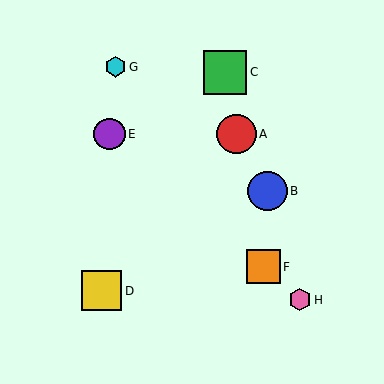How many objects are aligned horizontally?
2 objects (A, E) are aligned horizontally.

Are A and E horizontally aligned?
Yes, both are at y≈134.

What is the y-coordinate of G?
Object G is at y≈67.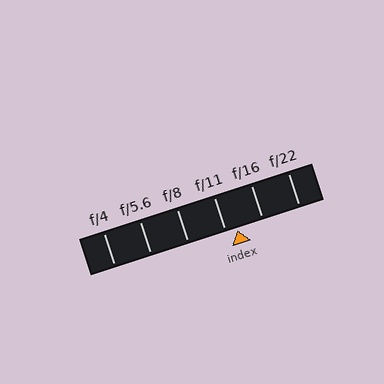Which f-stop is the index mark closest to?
The index mark is closest to f/11.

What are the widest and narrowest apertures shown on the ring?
The widest aperture shown is f/4 and the narrowest is f/22.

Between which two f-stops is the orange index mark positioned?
The index mark is between f/11 and f/16.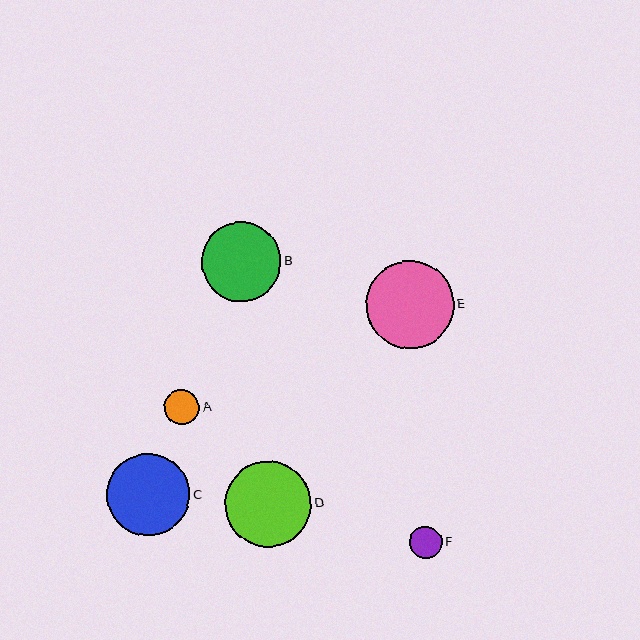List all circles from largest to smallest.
From largest to smallest: E, D, C, B, A, F.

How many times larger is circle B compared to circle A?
Circle B is approximately 2.2 times the size of circle A.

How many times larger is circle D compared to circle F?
Circle D is approximately 2.7 times the size of circle F.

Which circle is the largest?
Circle E is the largest with a size of approximately 87 pixels.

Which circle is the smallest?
Circle F is the smallest with a size of approximately 33 pixels.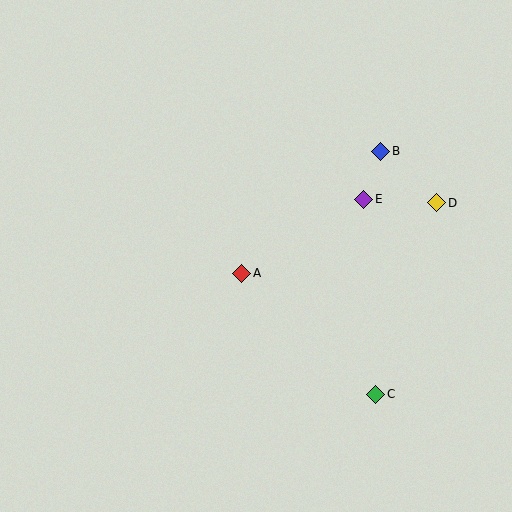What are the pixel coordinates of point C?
Point C is at (376, 394).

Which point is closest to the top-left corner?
Point A is closest to the top-left corner.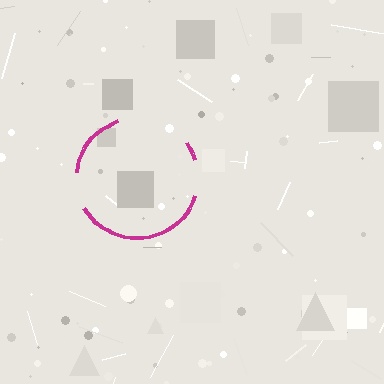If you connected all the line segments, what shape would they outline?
They would outline a circle.